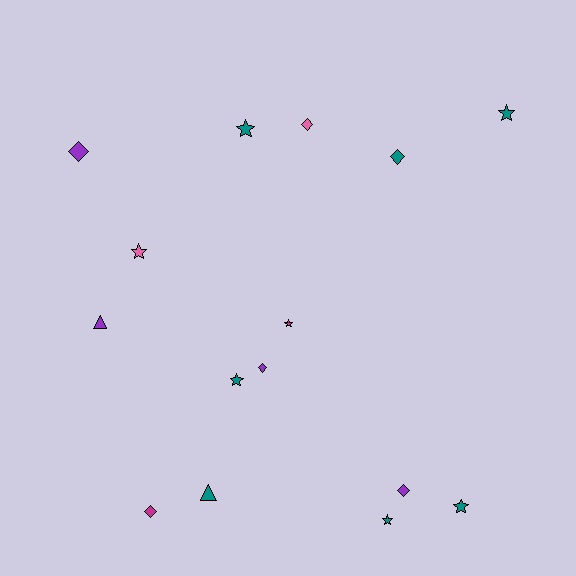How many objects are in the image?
There are 15 objects.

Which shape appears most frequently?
Star, with 7 objects.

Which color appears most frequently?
Teal, with 7 objects.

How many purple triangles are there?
There is 1 purple triangle.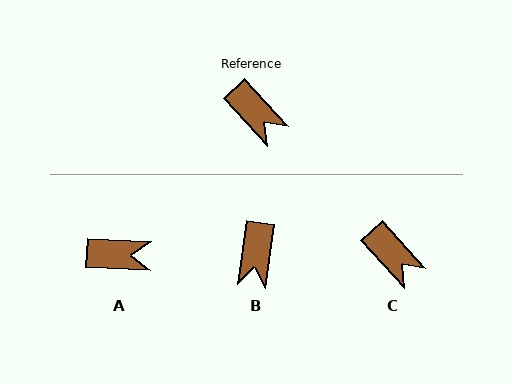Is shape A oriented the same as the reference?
No, it is off by about 44 degrees.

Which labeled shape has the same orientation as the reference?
C.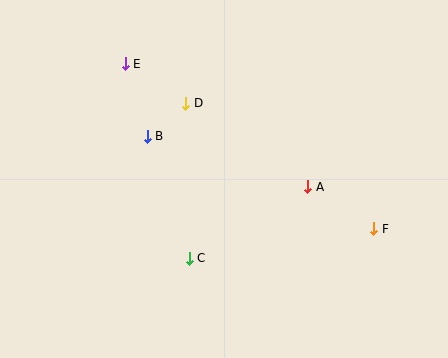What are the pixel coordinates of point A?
Point A is at (307, 187).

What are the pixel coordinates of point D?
Point D is at (186, 103).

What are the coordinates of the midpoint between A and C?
The midpoint between A and C is at (248, 223).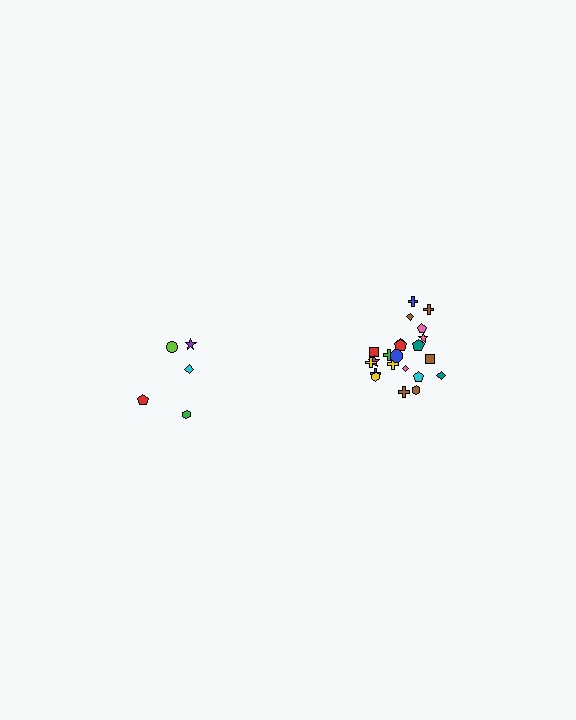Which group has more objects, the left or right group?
The right group.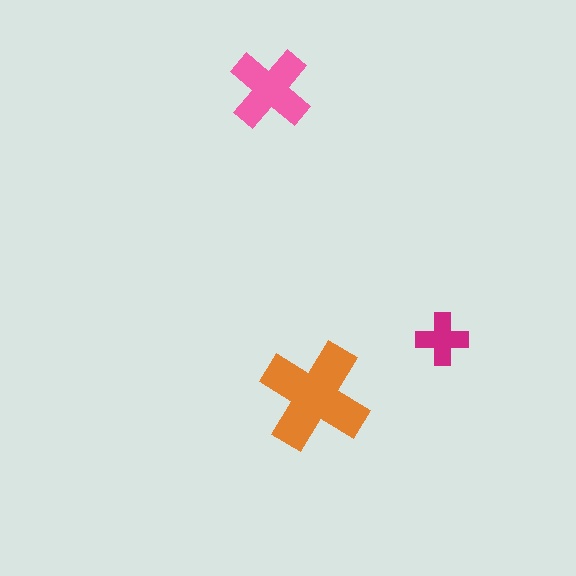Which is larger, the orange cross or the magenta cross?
The orange one.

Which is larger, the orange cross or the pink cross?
The orange one.